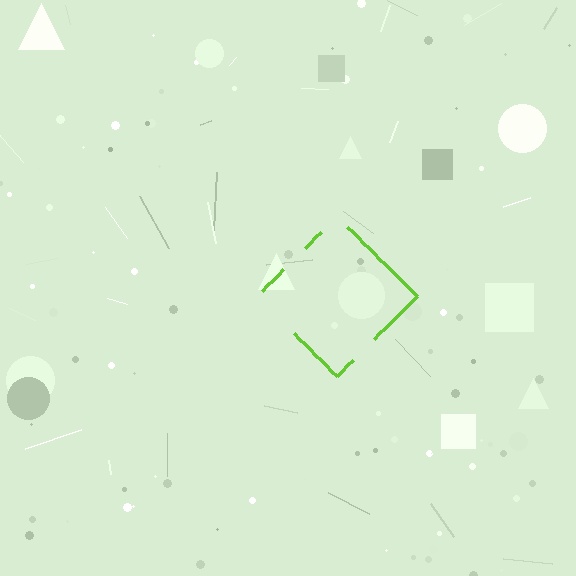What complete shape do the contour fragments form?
The contour fragments form a diamond.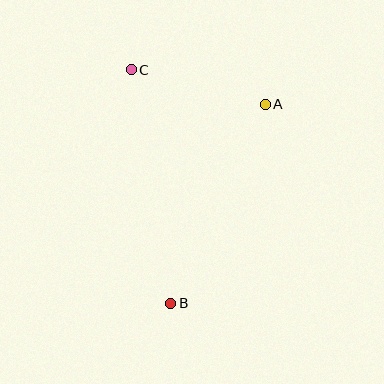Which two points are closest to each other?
Points A and C are closest to each other.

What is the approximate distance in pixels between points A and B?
The distance between A and B is approximately 221 pixels.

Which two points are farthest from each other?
Points B and C are farthest from each other.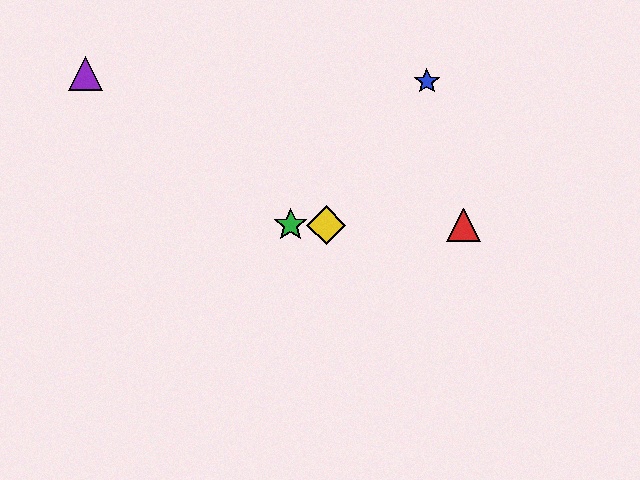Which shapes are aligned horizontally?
The red triangle, the green star, the yellow diamond are aligned horizontally.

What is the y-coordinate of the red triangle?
The red triangle is at y≈225.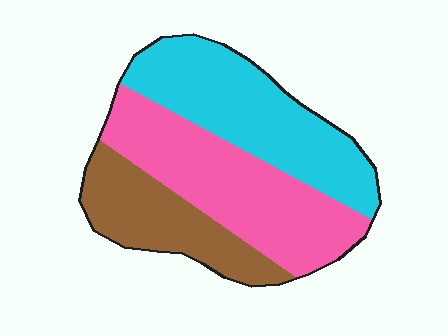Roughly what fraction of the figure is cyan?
Cyan takes up about three eighths (3/8) of the figure.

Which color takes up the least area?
Brown, at roughly 25%.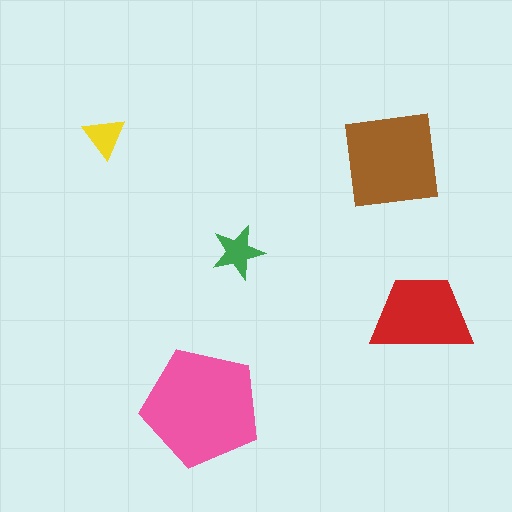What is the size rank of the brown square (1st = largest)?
2nd.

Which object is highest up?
The yellow triangle is topmost.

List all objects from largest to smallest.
The pink pentagon, the brown square, the red trapezoid, the green star, the yellow triangle.